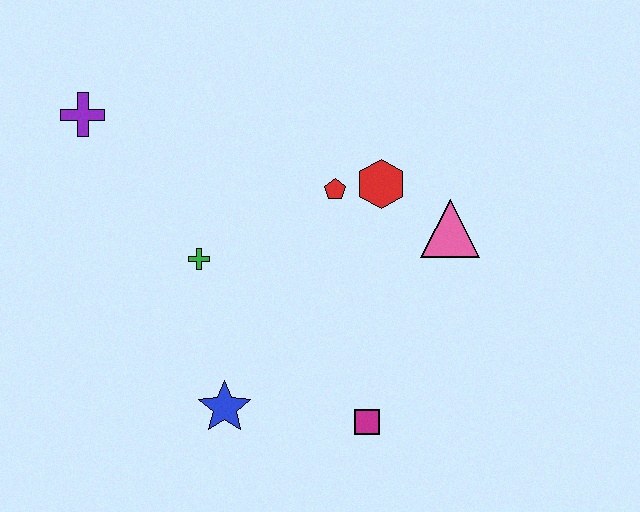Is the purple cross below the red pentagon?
No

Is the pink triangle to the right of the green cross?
Yes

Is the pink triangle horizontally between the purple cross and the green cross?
No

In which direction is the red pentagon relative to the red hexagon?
The red pentagon is to the left of the red hexagon.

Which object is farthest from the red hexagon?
The purple cross is farthest from the red hexagon.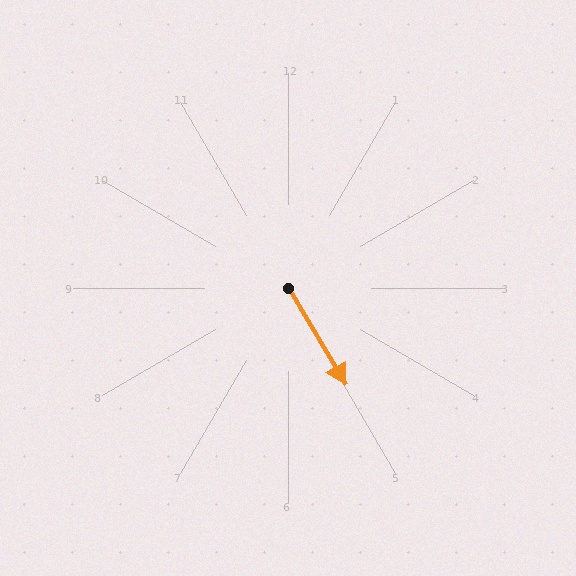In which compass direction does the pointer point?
Southeast.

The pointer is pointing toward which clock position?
Roughly 5 o'clock.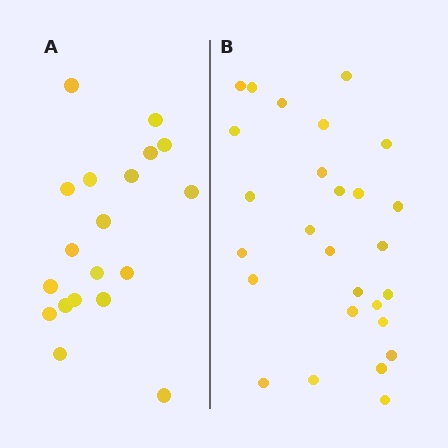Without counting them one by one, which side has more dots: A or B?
Region B (the right region) has more dots.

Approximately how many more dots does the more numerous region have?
Region B has roughly 8 or so more dots than region A.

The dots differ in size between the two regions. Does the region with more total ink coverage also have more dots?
No. Region A has more total ink coverage because its dots are larger, but region B actually contains more individual dots. Total area can be misleading — the number of items is what matters here.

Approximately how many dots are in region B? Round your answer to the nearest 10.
About 30 dots. (The exact count is 27, which rounds to 30.)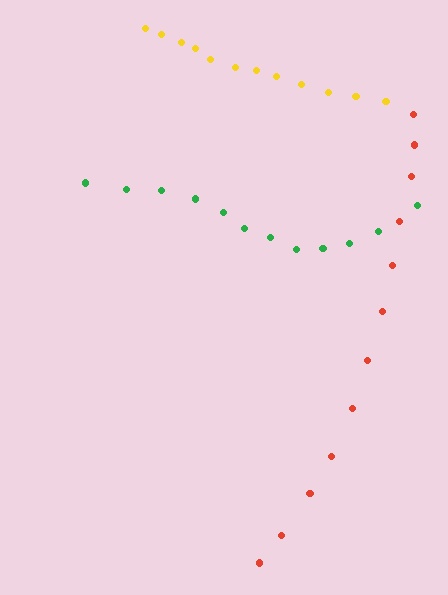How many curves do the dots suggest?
There are 3 distinct paths.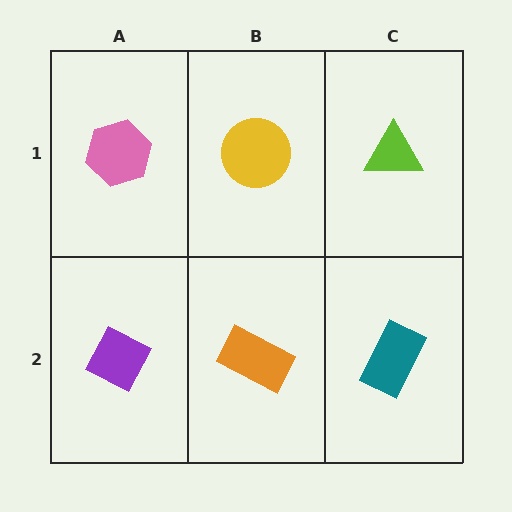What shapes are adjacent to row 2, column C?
A lime triangle (row 1, column C), an orange rectangle (row 2, column B).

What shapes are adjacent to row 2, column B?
A yellow circle (row 1, column B), a purple diamond (row 2, column A), a teal rectangle (row 2, column C).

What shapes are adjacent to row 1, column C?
A teal rectangle (row 2, column C), a yellow circle (row 1, column B).